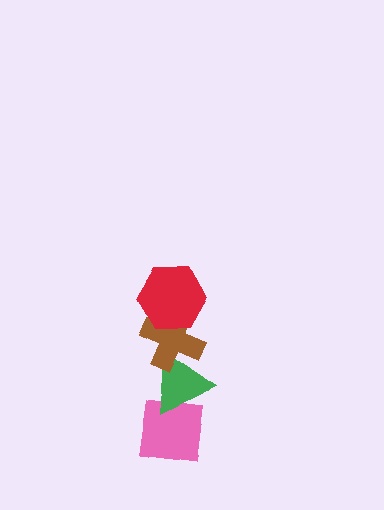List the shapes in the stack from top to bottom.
From top to bottom: the red hexagon, the brown cross, the green triangle, the pink square.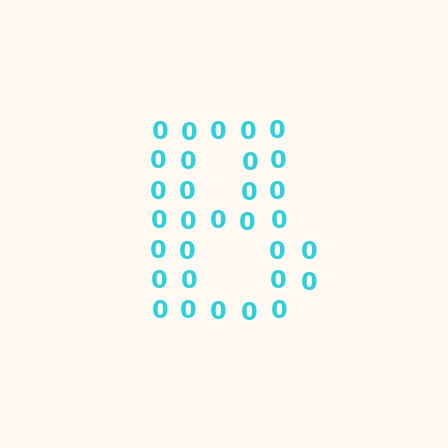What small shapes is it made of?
It is made of small digit 0's.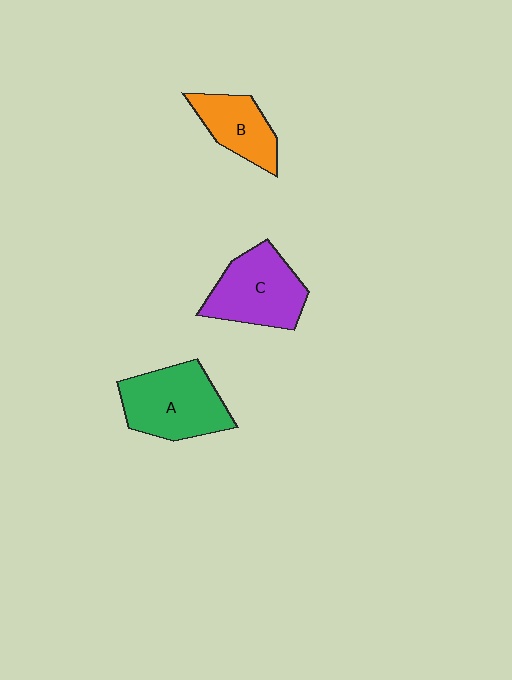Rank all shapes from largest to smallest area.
From largest to smallest: A (green), C (purple), B (orange).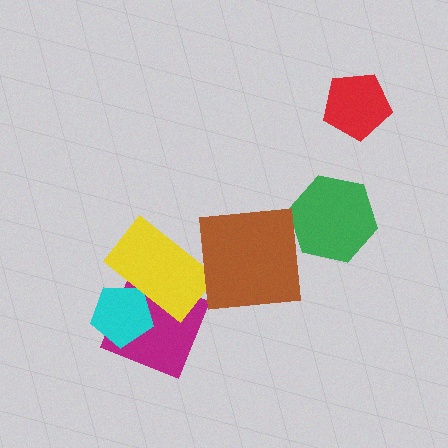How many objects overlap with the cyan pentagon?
2 objects overlap with the cyan pentagon.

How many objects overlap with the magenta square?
2 objects overlap with the magenta square.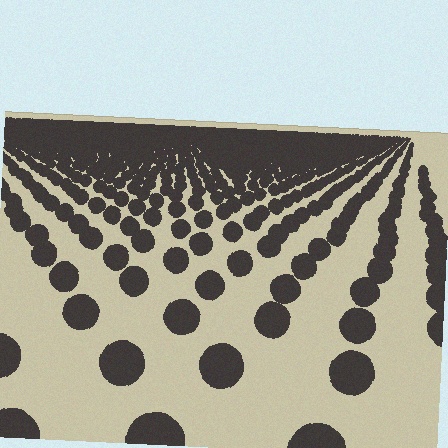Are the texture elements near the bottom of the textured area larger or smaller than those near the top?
Larger. Near the bottom, elements are closer to the viewer and appear at a bigger on-screen size.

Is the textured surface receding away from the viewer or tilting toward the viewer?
The surface is receding away from the viewer. Texture elements get smaller and denser toward the top.